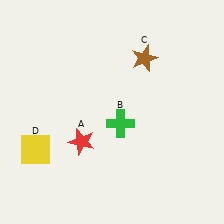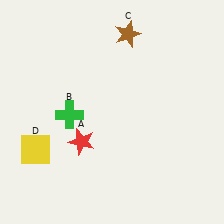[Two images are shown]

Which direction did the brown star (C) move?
The brown star (C) moved up.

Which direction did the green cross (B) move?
The green cross (B) moved left.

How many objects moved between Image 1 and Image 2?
2 objects moved between the two images.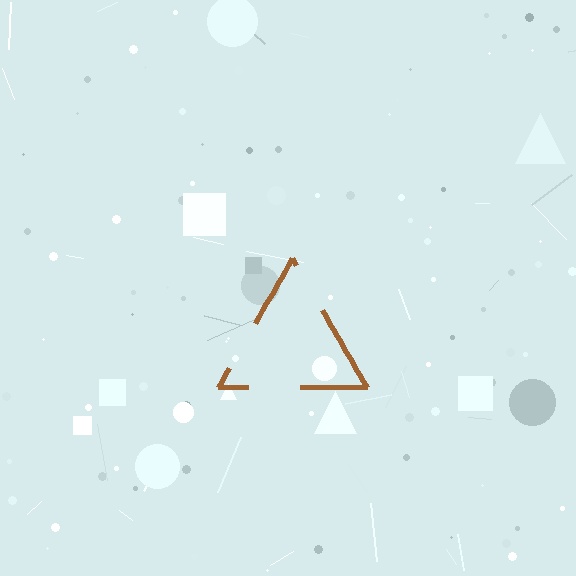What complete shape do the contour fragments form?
The contour fragments form a triangle.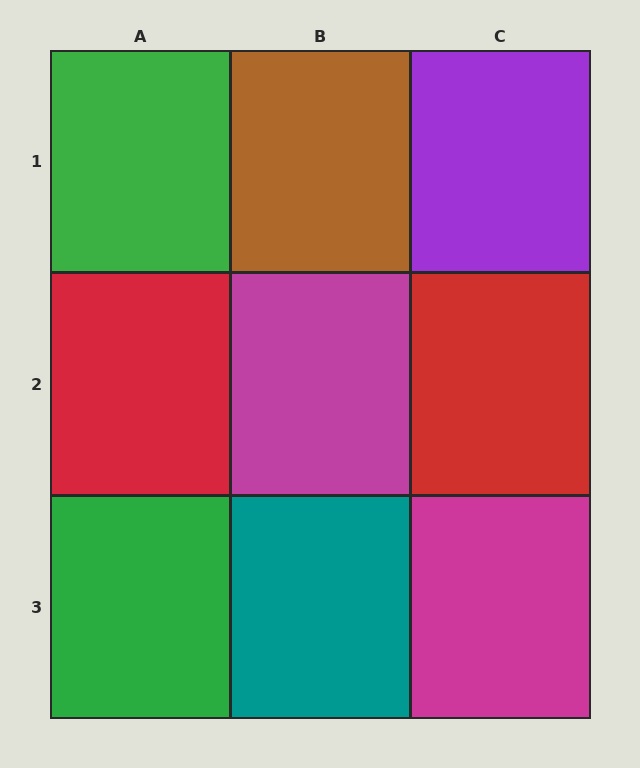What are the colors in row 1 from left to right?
Green, brown, purple.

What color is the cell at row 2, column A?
Red.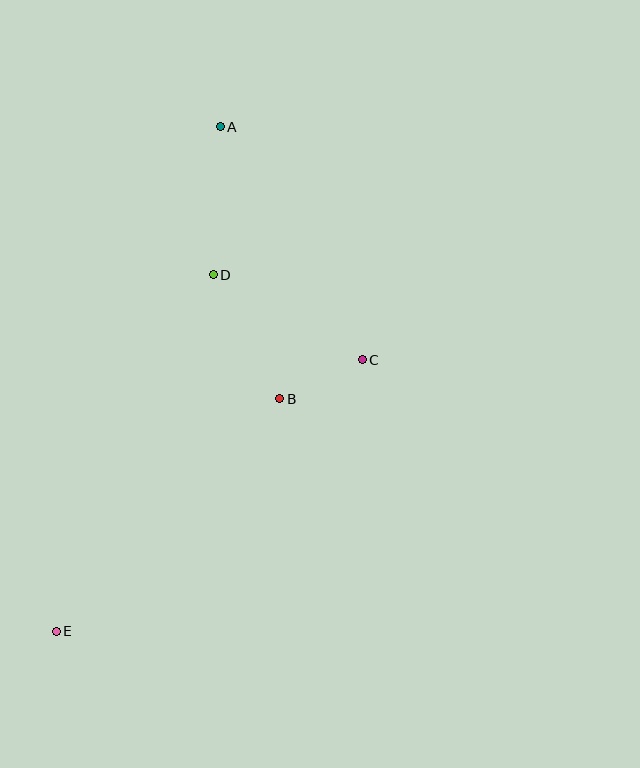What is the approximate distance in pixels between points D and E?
The distance between D and E is approximately 389 pixels.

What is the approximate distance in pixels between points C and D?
The distance between C and D is approximately 172 pixels.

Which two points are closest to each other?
Points B and C are closest to each other.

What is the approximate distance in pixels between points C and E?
The distance between C and E is approximately 409 pixels.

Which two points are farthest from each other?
Points A and E are farthest from each other.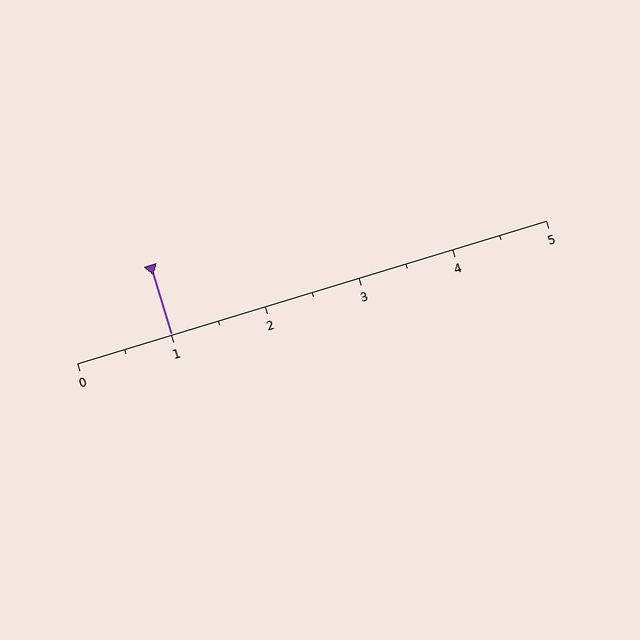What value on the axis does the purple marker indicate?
The marker indicates approximately 1.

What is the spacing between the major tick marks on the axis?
The major ticks are spaced 1 apart.